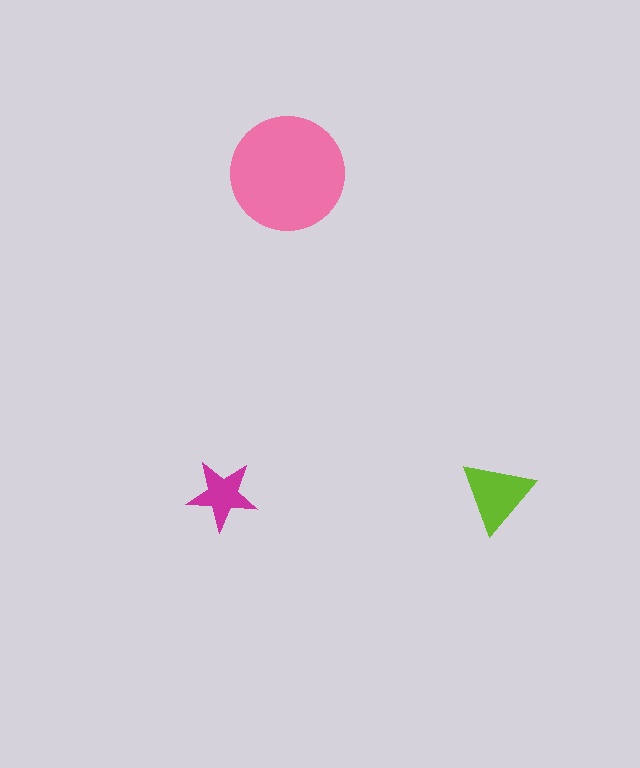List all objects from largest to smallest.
The pink circle, the lime triangle, the magenta star.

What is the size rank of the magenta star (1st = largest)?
3rd.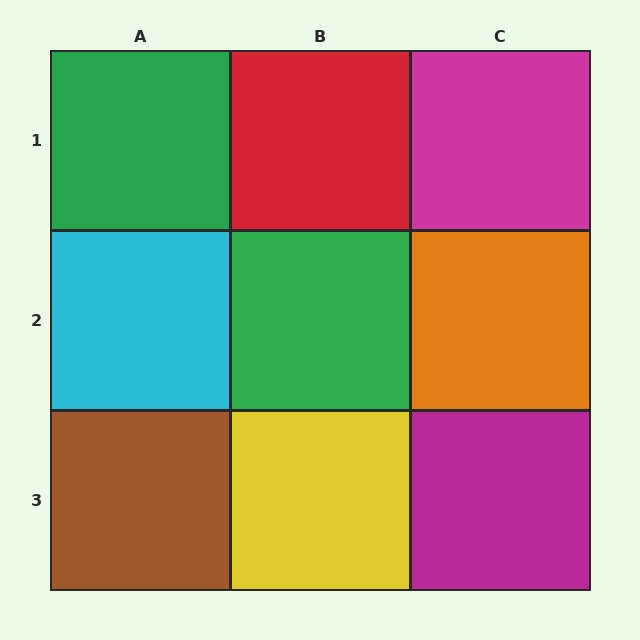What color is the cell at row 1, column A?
Green.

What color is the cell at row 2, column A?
Cyan.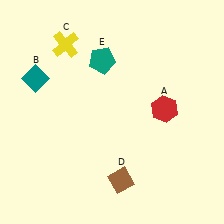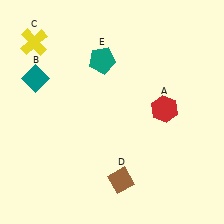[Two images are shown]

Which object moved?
The yellow cross (C) moved left.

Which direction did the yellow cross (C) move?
The yellow cross (C) moved left.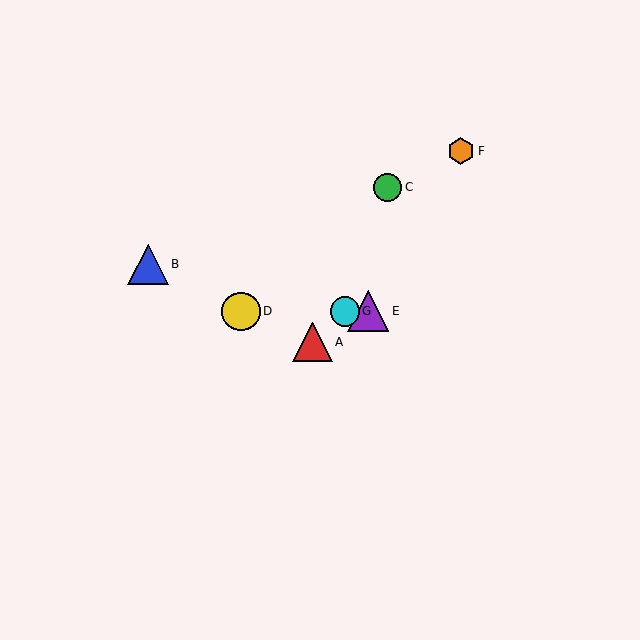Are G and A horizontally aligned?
No, G is at y≈311 and A is at y≈342.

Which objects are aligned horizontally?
Objects D, E, G are aligned horizontally.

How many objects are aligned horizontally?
3 objects (D, E, G) are aligned horizontally.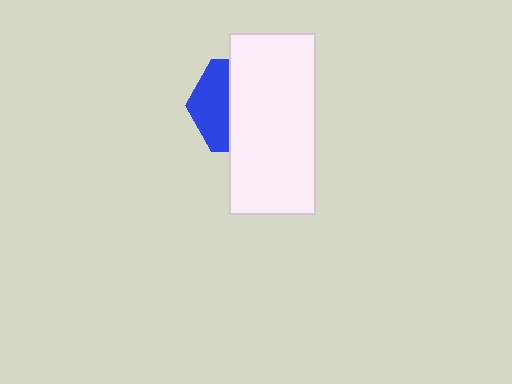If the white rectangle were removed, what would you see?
You would see the complete blue hexagon.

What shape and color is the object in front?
The object in front is a white rectangle.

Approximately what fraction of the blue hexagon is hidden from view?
Roughly 61% of the blue hexagon is hidden behind the white rectangle.